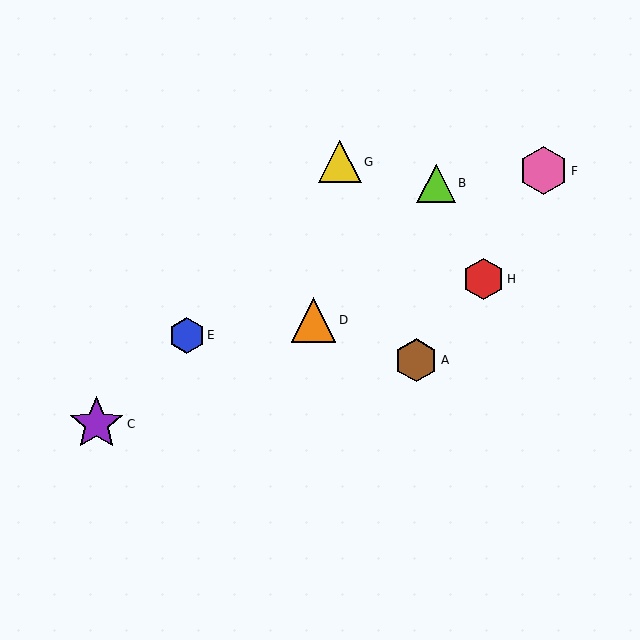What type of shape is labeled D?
Shape D is an orange triangle.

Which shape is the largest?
The purple star (labeled C) is the largest.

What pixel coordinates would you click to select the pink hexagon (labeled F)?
Click at (544, 171) to select the pink hexagon F.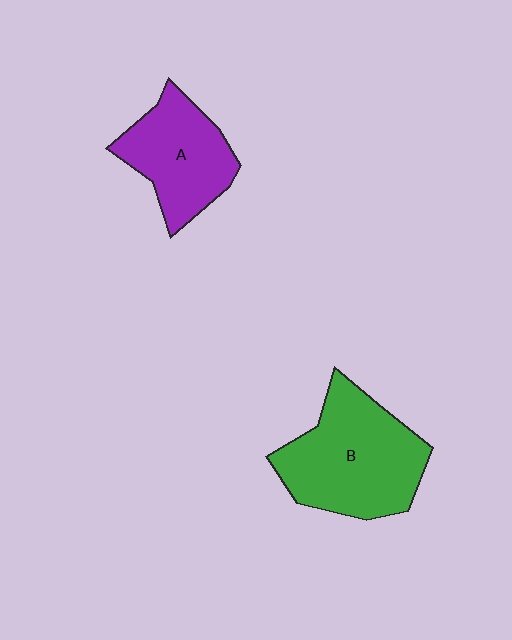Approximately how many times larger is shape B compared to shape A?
Approximately 1.4 times.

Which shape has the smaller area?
Shape A (purple).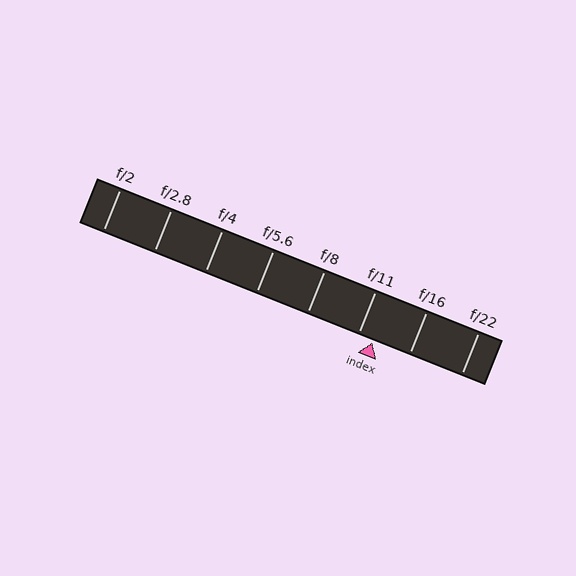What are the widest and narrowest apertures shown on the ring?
The widest aperture shown is f/2 and the narrowest is f/22.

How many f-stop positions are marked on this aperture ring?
There are 8 f-stop positions marked.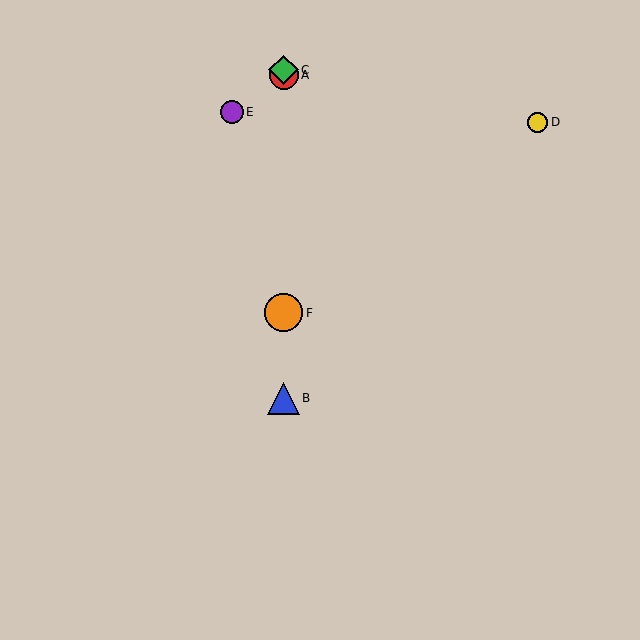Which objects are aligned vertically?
Objects A, B, C, F are aligned vertically.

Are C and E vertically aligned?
No, C is at x≈284 and E is at x≈232.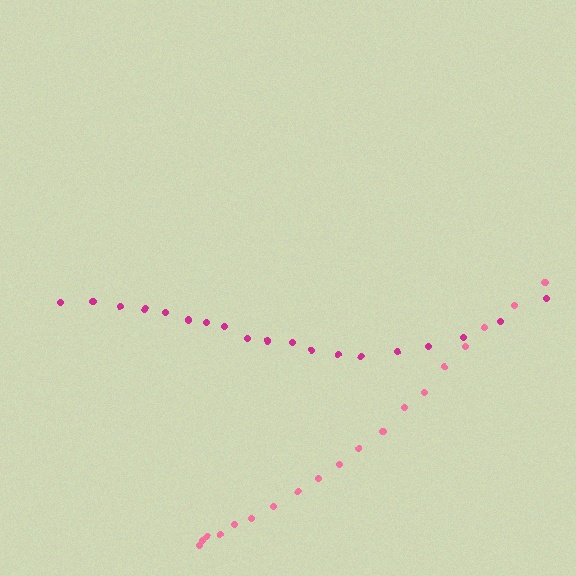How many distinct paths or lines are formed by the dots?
There are 2 distinct paths.